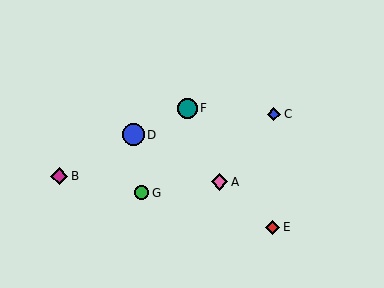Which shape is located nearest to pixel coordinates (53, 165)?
The magenta diamond (labeled B) at (59, 176) is nearest to that location.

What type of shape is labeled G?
Shape G is a green circle.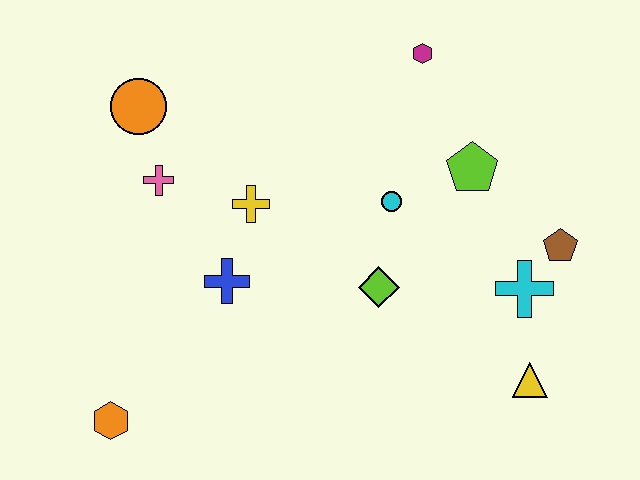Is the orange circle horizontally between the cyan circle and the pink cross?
No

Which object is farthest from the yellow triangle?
The orange circle is farthest from the yellow triangle.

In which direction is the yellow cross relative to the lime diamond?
The yellow cross is to the left of the lime diamond.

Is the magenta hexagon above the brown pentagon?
Yes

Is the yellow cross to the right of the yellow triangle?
No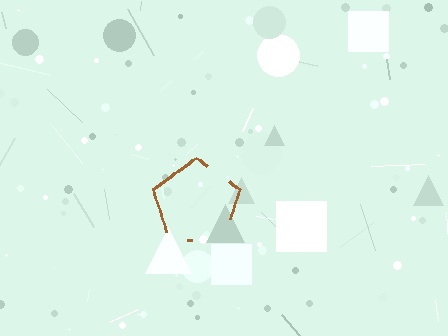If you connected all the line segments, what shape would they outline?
They would outline a pentagon.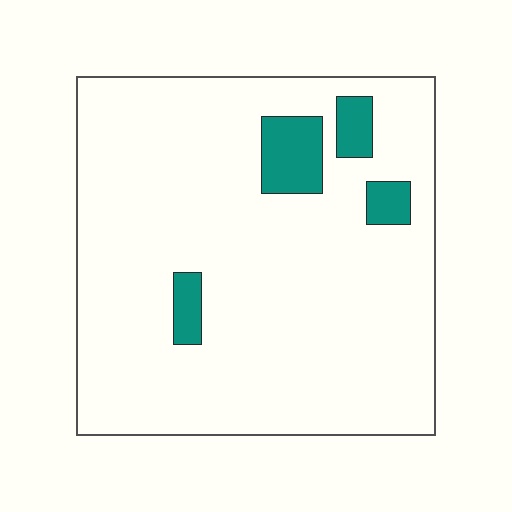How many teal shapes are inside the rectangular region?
4.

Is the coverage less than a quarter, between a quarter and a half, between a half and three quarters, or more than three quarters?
Less than a quarter.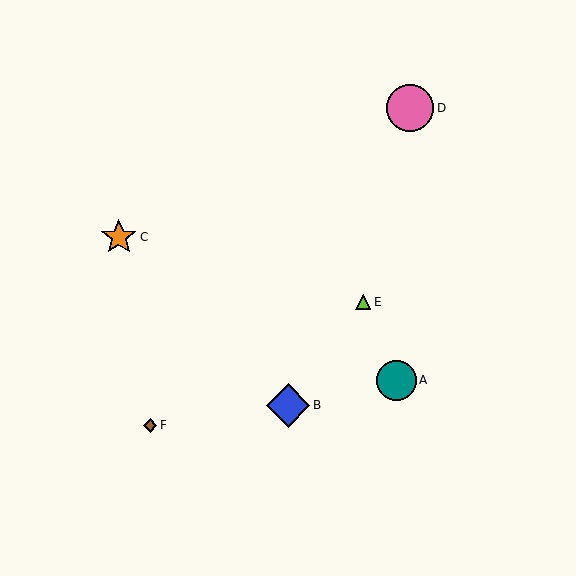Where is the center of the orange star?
The center of the orange star is at (119, 237).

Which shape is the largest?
The pink circle (labeled D) is the largest.